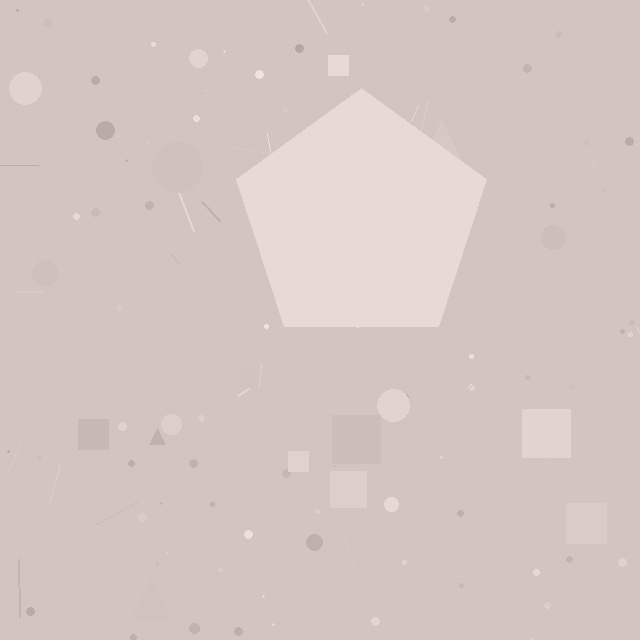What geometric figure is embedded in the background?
A pentagon is embedded in the background.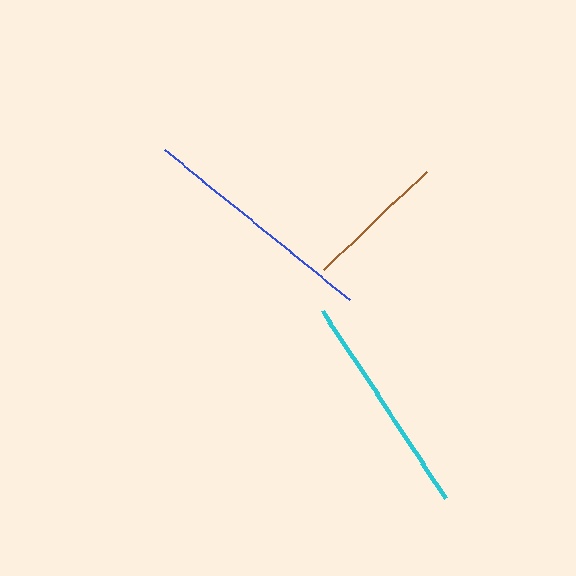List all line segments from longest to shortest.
From longest to shortest: blue, cyan, brown.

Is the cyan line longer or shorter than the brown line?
The cyan line is longer than the brown line.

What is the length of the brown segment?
The brown segment is approximately 141 pixels long.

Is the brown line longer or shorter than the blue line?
The blue line is longer than the brown line.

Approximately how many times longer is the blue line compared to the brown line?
The blue line is approximately 1.7 times the length of the brown line.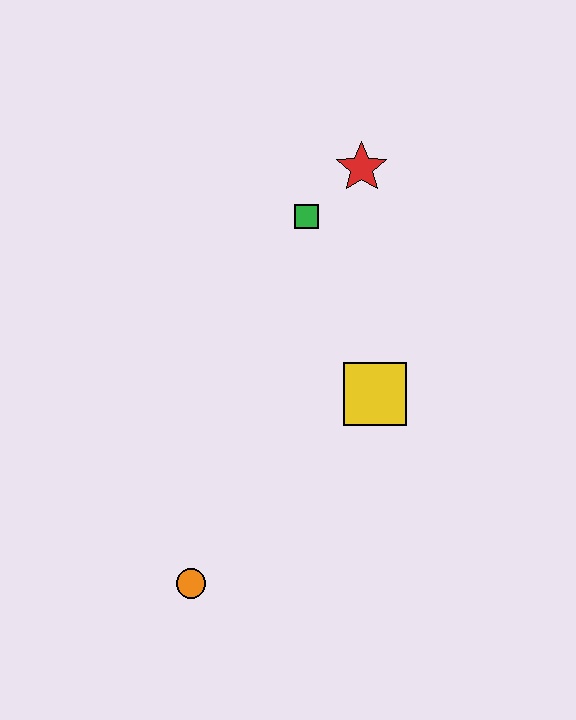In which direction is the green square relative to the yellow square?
The green square is above the yellow square.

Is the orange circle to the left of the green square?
Yes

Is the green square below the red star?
Yes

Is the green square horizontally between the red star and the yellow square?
No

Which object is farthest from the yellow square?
The orange circle is farthest from the yellow square.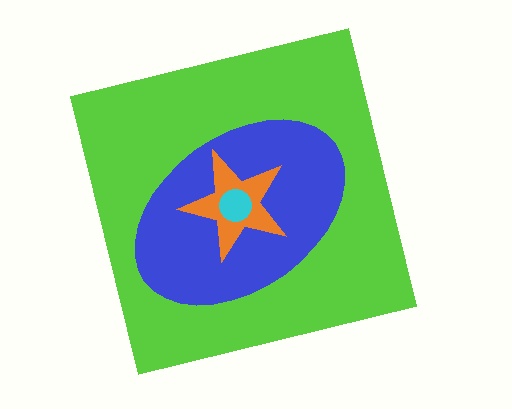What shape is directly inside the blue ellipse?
The orange star.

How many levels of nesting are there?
4.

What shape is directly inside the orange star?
The cyan circle.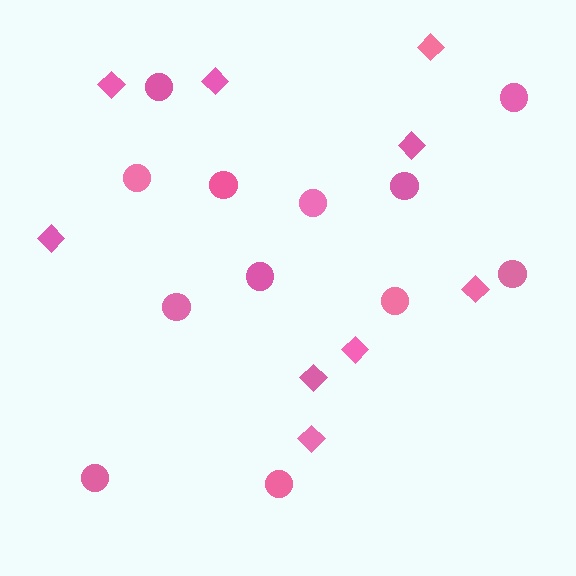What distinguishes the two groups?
There are 2 groups: one group of circles (12) and one group of diamonds (9).